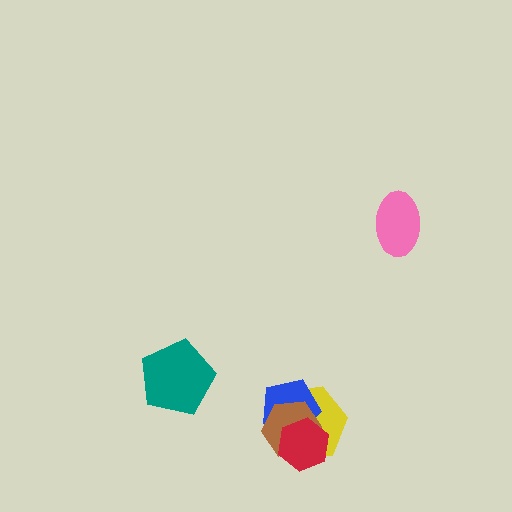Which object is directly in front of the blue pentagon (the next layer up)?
The brown hexagon is directly in front of the blue pentagon.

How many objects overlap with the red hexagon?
3 objects overlap with the red hexagon.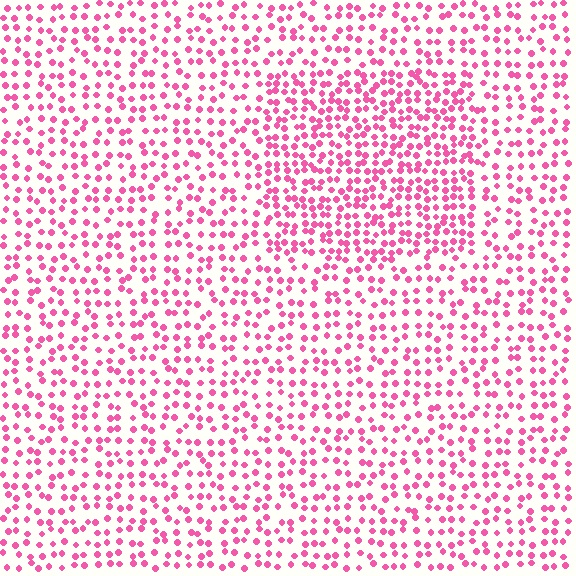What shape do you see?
I see a rectangle.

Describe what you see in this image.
The image contains small pink elements arranged at two different densities. A rectangle-shaped region is visible where the elements are more densely packed than the surrounding area.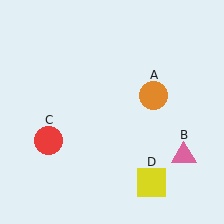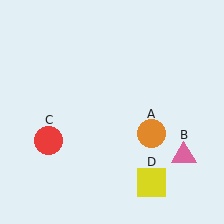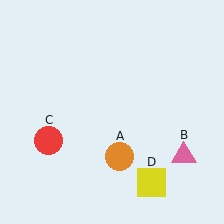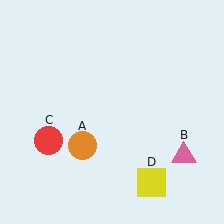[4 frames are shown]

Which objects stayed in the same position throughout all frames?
Pink triangle (object B) and red circle (object C) and yellow square (object D) remained stationary.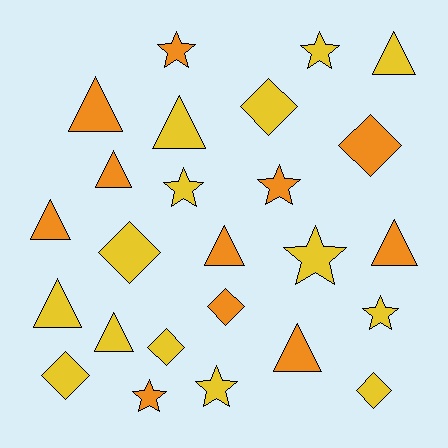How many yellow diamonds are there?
There are 5 yellow diamonds.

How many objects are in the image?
There are 25 objects.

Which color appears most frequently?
Yellow, with 14 objects.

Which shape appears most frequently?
Triangle, with 10 objects.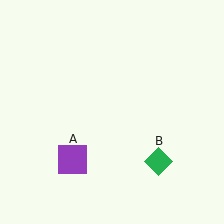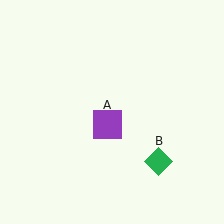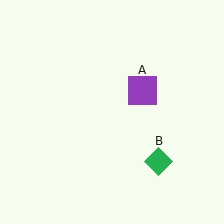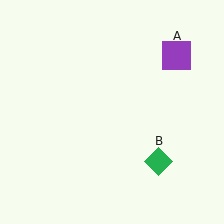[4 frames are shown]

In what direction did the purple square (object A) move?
The purple square (object A) moved up and to the right.